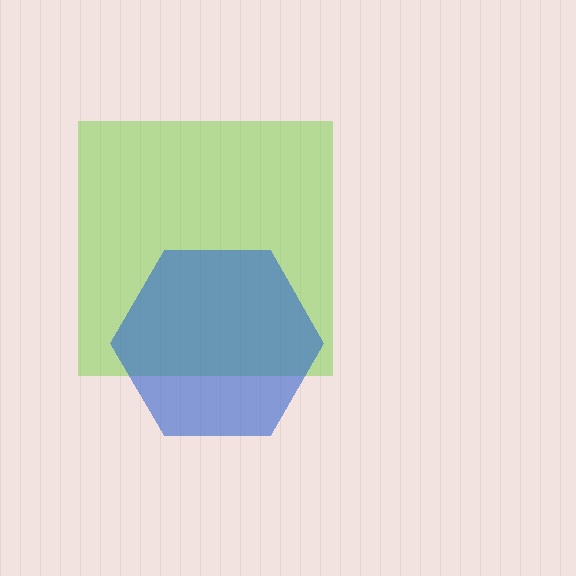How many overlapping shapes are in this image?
There are 2 overlapping shapes in the image.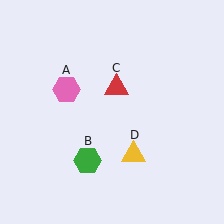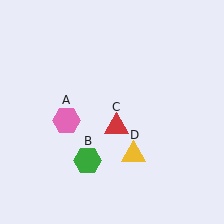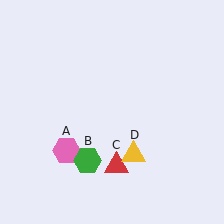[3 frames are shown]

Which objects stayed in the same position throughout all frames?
Green hexagon (object B) and yellow triangle (object D) remained stationary.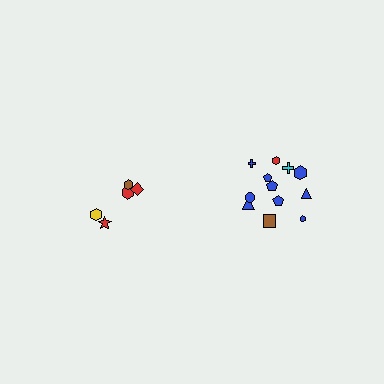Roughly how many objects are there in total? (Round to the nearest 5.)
Roughly 15 objects in total.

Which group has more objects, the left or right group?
The right group.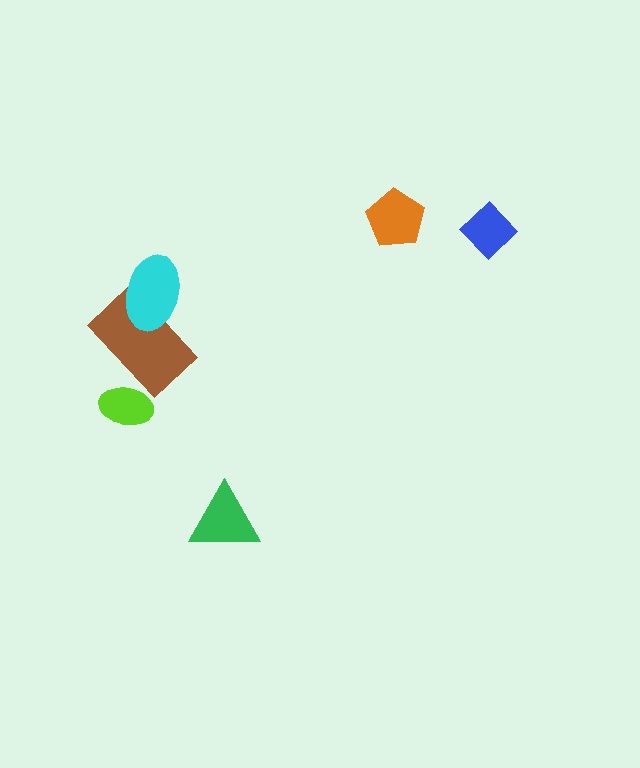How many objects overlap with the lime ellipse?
1 object overlaps with the lime ellipse.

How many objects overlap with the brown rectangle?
2 objects overlap with the brown rectangle.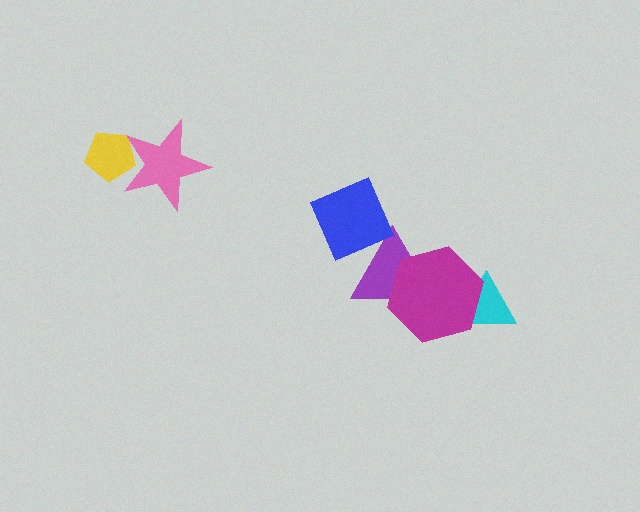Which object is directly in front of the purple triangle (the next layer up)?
The magenta hexagon is directly in front of the purple triangle.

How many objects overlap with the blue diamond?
1 object overlaps with the blue diamond.